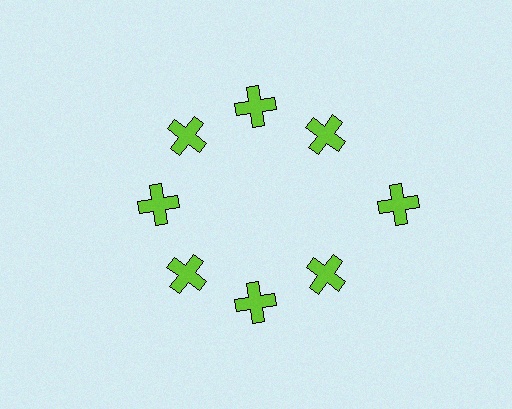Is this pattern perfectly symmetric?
No. The 8 lime crosses are arranged in a ring, but one element near the 3 o'clock position is pushed outward from the center, breaking the 8-fold rotational symmetry.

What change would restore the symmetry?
The symmetry would be restored by moving it inward, back onto the ring so that all 8 crosses sit at equal angles and equal distance from the center.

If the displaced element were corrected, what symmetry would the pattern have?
It would have 8-fold rotational symmetry — the pattern would map onto itself every 45 degrees.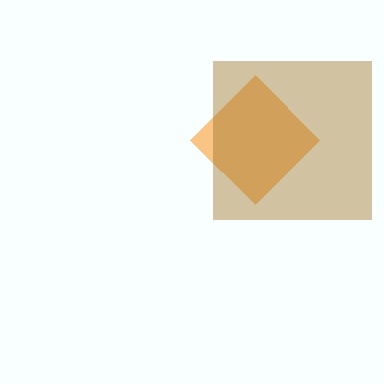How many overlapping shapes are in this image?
There are 2 overlapping shapes in the image.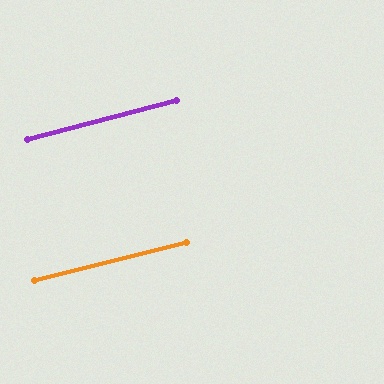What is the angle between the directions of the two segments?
Approximately 0 degrees.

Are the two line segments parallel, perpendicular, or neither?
Parallel — their directions differ by only 0.3°.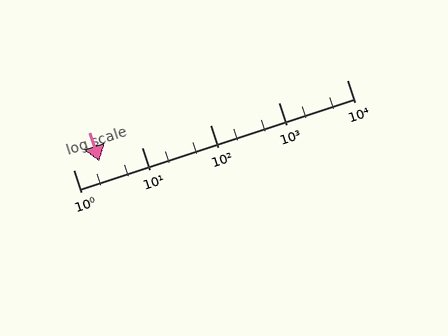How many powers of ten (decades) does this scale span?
The scale spans 4 decades, from 1 to 10000.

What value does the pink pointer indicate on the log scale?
The pointer indicates approximately 2.4.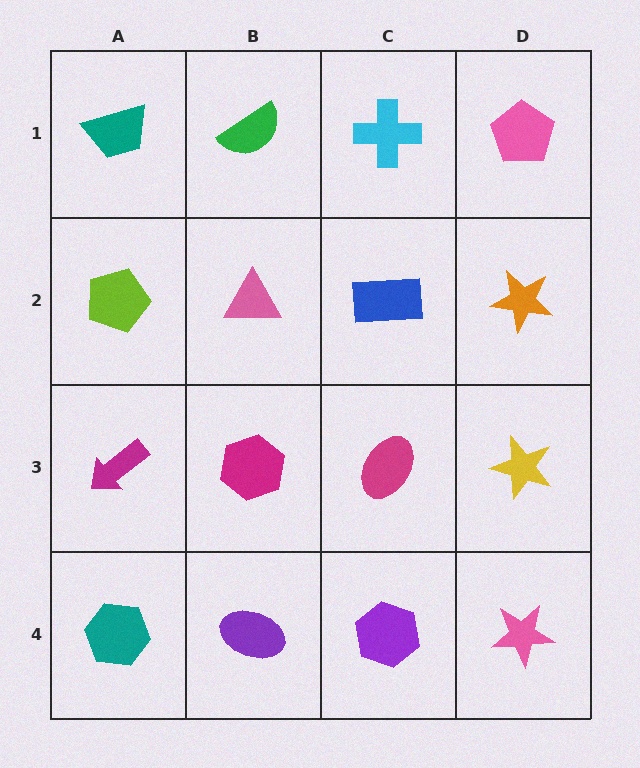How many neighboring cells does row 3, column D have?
3.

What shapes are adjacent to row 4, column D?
A yellow star (row 3, column D), a purple hexagon (row 4, column C).